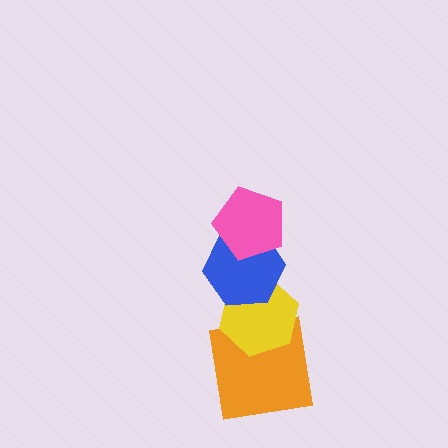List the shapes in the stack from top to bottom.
From top to bottom: the pink pentagon, the blue hexagon, the yellow hexagon, the orange square.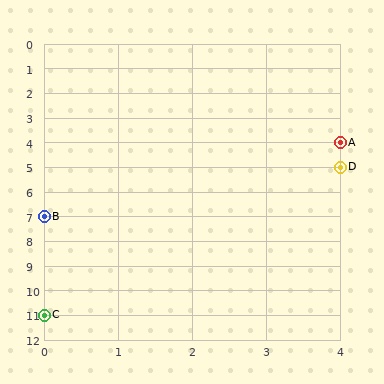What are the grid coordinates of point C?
Point C is at grid coordinates (0, 11).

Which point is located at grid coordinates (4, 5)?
Point D is at (4, 5).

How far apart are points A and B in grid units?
Points A and B are 4 columns and 3 rows apart (about 5.0 grid units diagonally).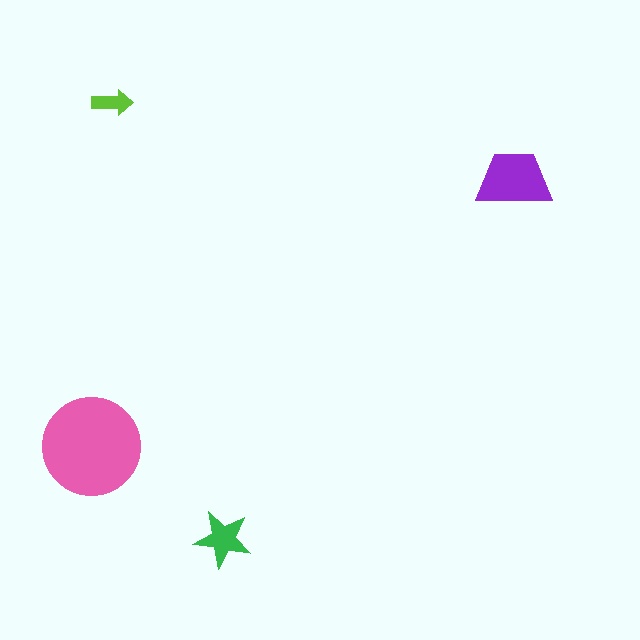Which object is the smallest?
The lime arrow.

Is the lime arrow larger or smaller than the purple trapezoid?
Smaller.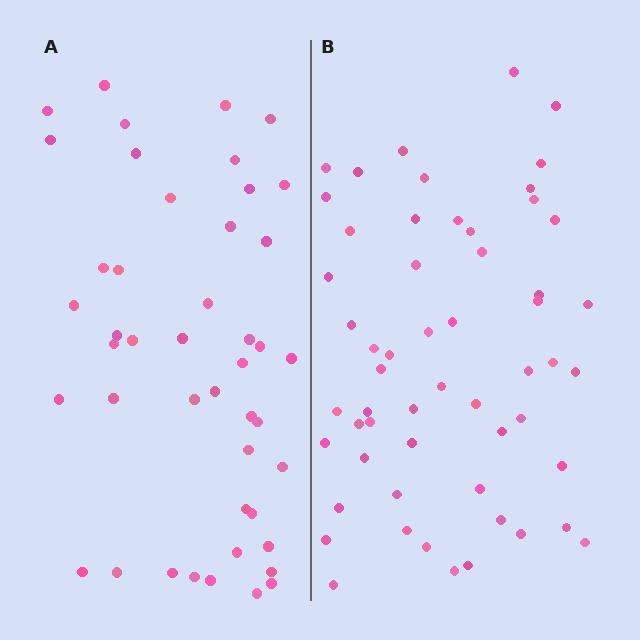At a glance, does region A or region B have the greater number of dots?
Region B (the right region) has more dots.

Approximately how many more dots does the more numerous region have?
Region B has roughly 12 or so more dots than region A.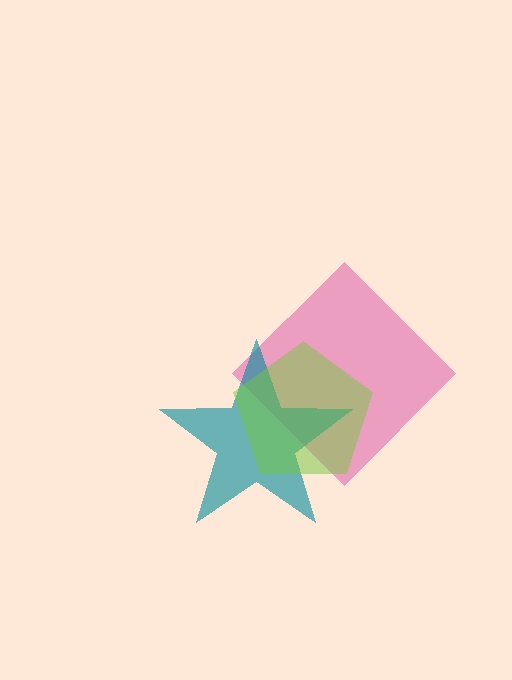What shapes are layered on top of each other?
The layered shapes are: a pink diamond, a teal star, a lime pentagon.